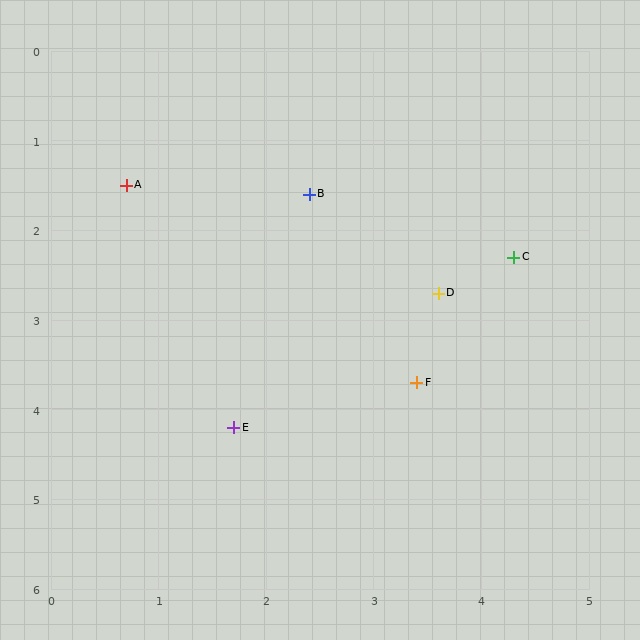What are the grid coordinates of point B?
Point B is at approximately (2.4, 1.6).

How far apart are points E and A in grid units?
Points E and A are about 2.9 grid units apart.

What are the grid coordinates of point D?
Point D is at approximately (3.6, 2.7).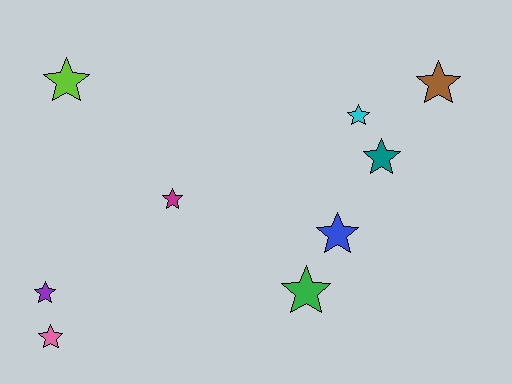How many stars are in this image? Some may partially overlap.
There are 9 stars.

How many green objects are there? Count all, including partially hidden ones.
There is 1 green object.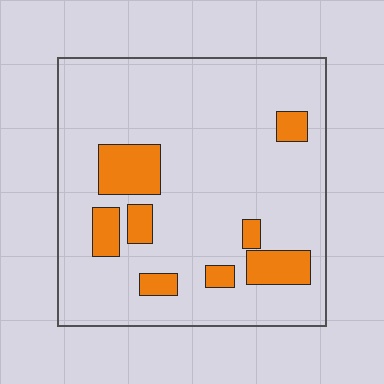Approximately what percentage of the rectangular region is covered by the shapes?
Approximately 15%.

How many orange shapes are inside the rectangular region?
8.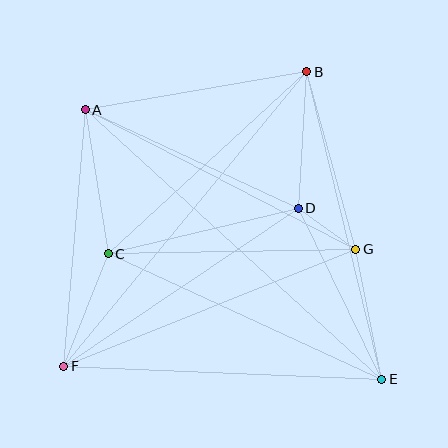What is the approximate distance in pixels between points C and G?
The distance between C and G is approximately 247 pixels.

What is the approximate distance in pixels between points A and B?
The distance between A and B is approximately 225 pixels.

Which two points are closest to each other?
Points D and G are closest to each other.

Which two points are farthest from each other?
Points A and E are farthest from each other.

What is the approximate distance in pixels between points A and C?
The distance between A and C is approximately 146 pixels.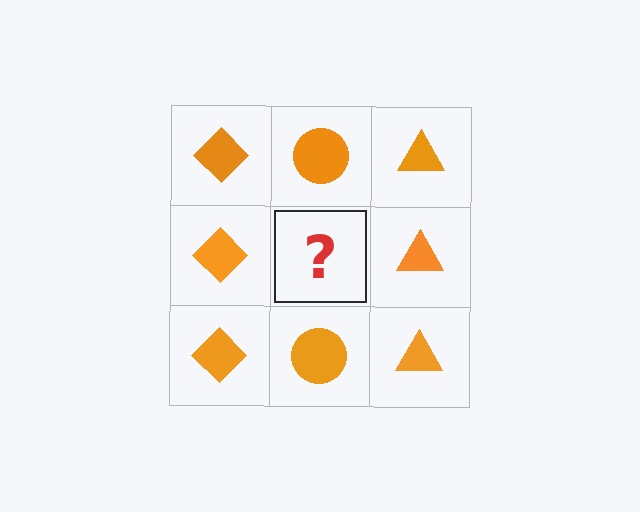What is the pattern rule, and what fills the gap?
The rule is that each column has a consistent shape. The gap should be filled with an orange circle.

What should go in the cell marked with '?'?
The missing cell should contain an orange circle.